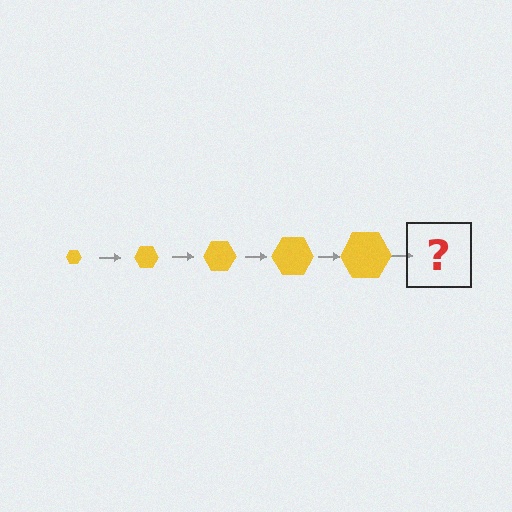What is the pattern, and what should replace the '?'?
The pattern is that the hexagon gets progressively larger each step. The '?' should be a yellow hexagon, larger than the previous one.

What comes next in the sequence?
The next element should be a yellow hexagon, larger than the previous one.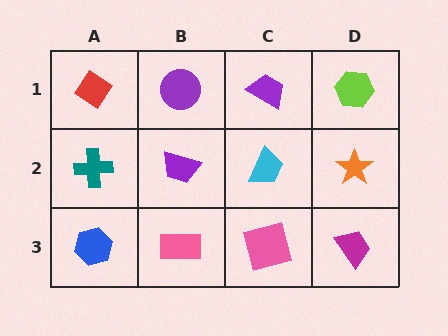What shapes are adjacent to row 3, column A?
A teal cross (row 2, column A), a pink rectangle (row 3, column B).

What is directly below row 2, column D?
A magenta trapezoid.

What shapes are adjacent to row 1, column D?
An orange star (row 2, column D), a purple trapezoid (row 1, column C).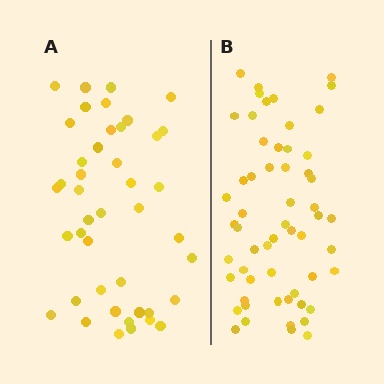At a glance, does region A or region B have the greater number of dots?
Region B (the right region) has more dots.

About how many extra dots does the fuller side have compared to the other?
Region B has approximately 15 more dots than region A.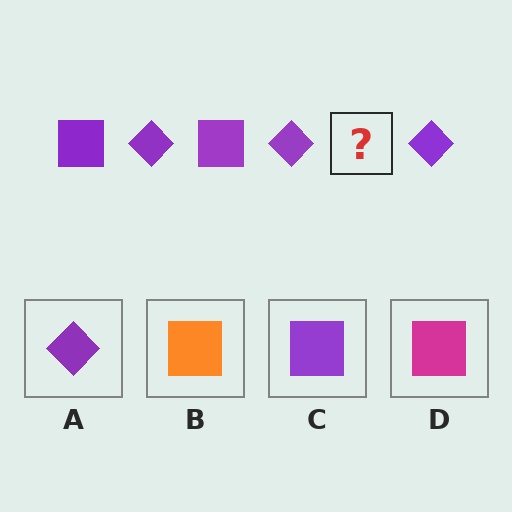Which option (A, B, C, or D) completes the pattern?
C.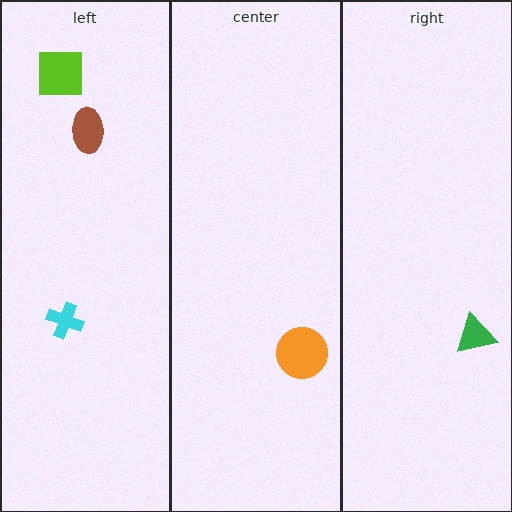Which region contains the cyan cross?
The left region.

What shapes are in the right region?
The green triangle.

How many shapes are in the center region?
1.